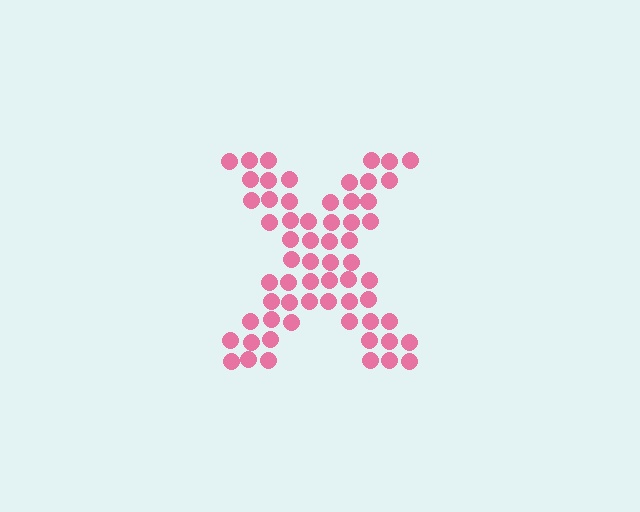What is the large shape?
The large shape is the letter X.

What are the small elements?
The small elements are circles.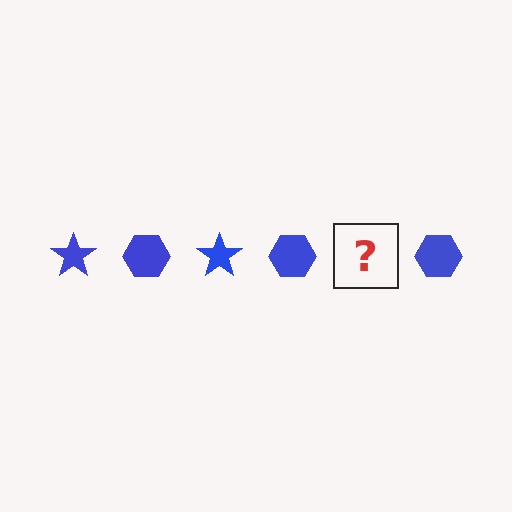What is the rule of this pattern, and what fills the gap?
The rule is that the pattern cycles through star, hexagon shapes in blue. The gap should be filled with a blue star.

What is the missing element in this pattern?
The missing element is a blue star.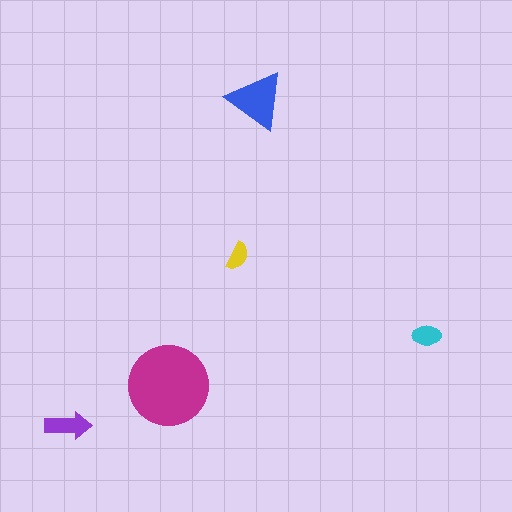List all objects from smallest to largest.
The yellow semicircle, the cyan ellipse, the purple arrow, the blue triangle, the magenta circle.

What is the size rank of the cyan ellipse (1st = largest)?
4th.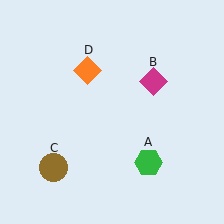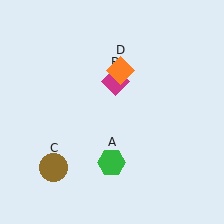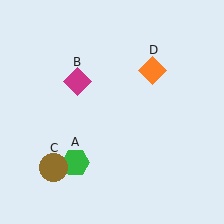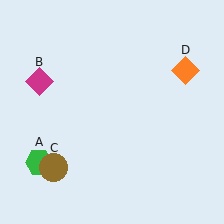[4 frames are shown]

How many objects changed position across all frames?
3 objects changed position: green hexagon (object A), magenta diamond (object B), orange diamond (object D).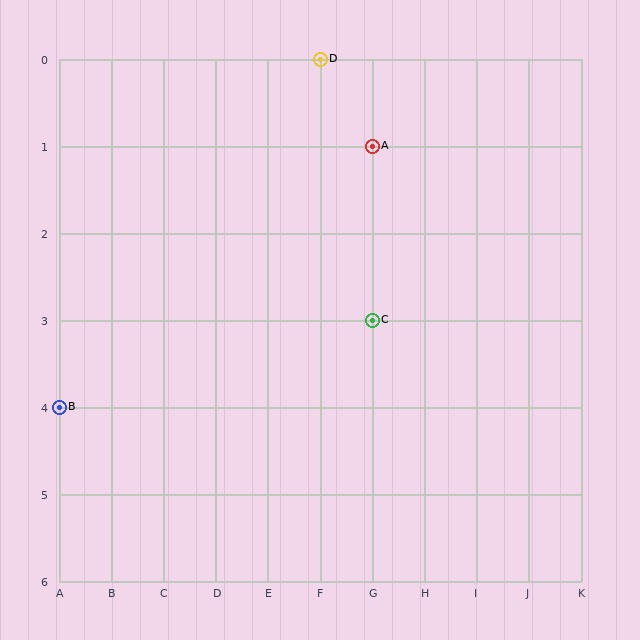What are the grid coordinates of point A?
Point A is at grid coordinates (G, 1).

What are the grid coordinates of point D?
Point D is at grid coordinates (F, 0).